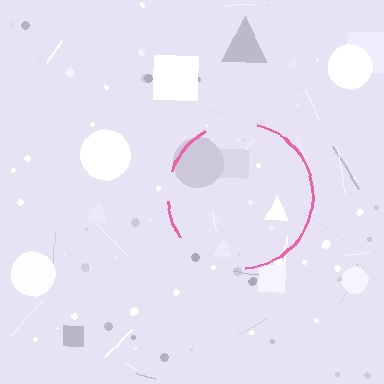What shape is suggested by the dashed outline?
The dashed outline suggests a circle.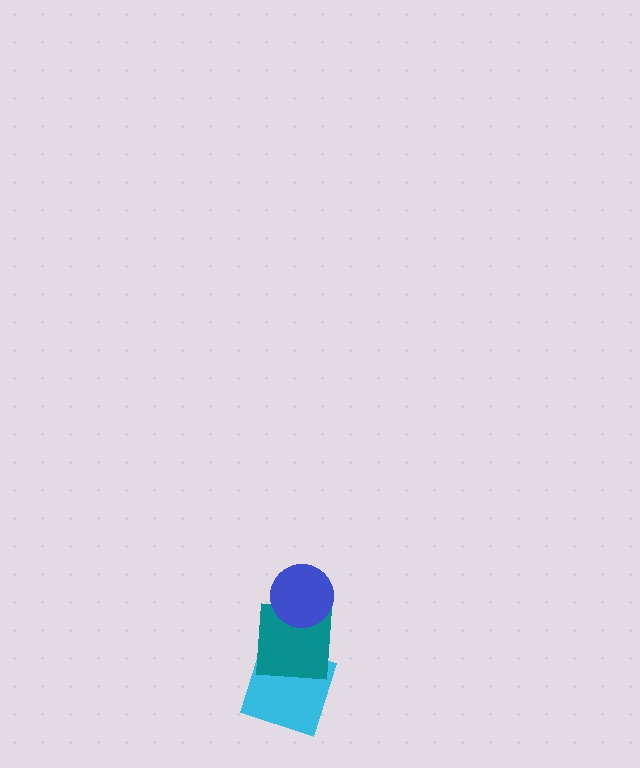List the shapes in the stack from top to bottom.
From top to bottom: the blue circle, the teal square, the cyan square.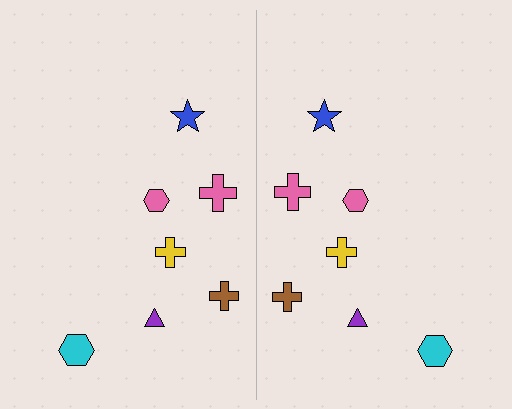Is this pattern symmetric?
Yes, this pattern has bilateral (reflection) symmetry.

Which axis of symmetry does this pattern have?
The pattern has a vertical axis of symmetry running through the center of the image.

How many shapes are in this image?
There are 14 shapes in this image.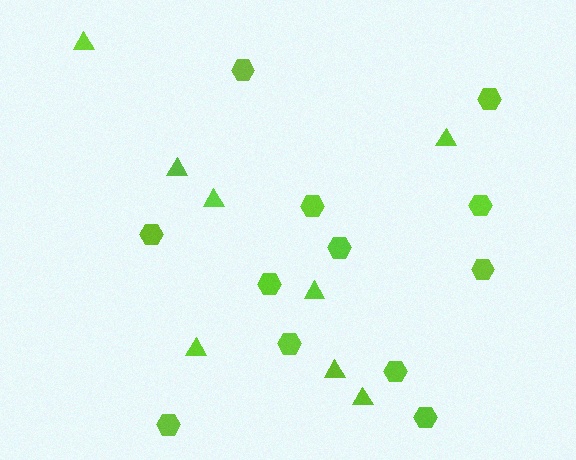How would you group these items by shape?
There are 2 groups: one group of hexagons (12) and one group of triangles (8).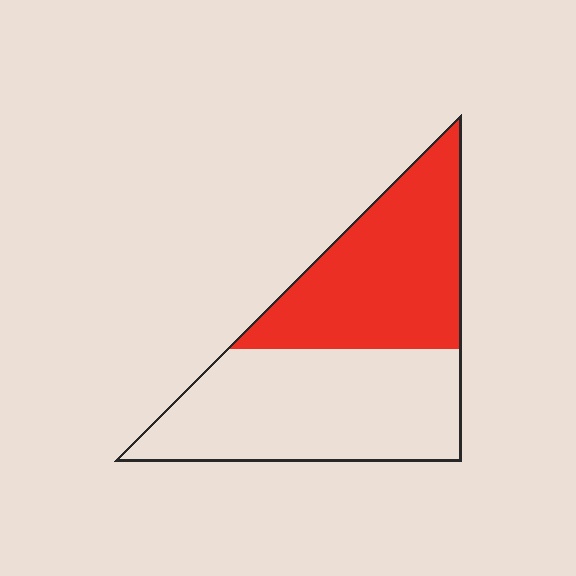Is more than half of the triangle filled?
No.